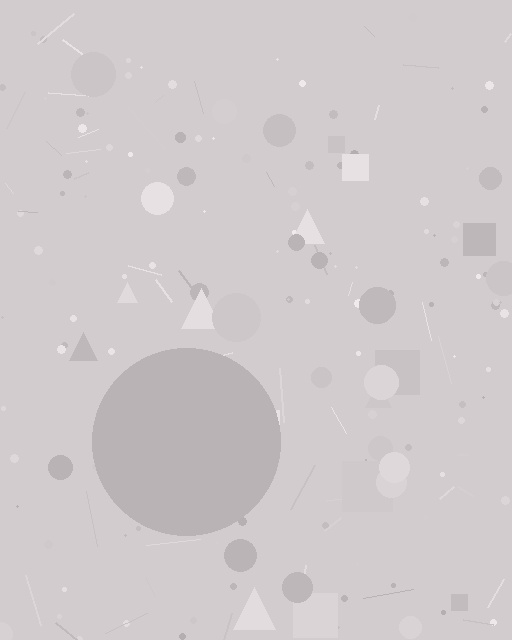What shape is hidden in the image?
A circle is hidden in the image.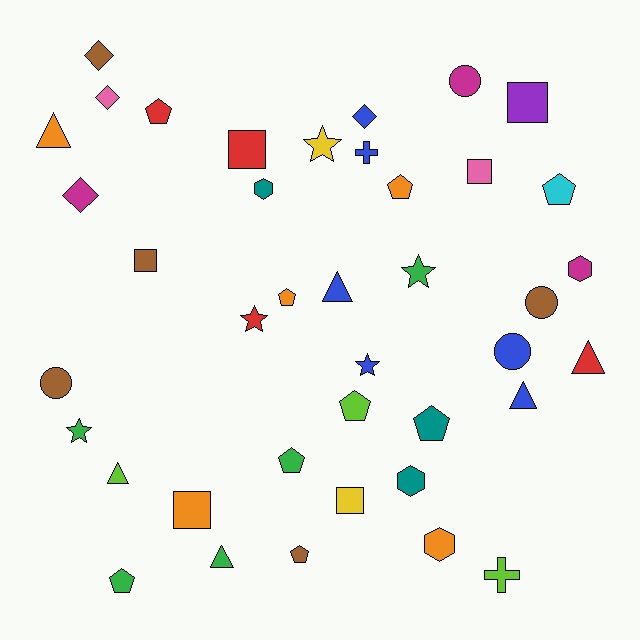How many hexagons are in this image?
There are 4 hexagons.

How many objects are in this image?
There are 40 objects.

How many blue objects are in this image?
There are 6 blue objects.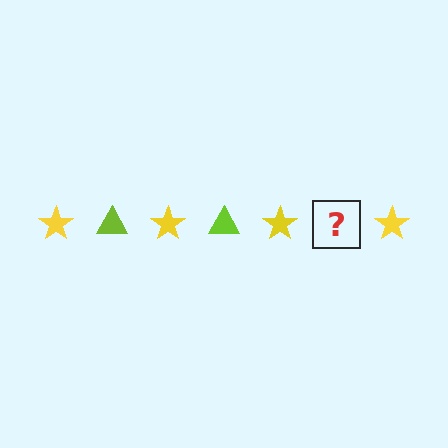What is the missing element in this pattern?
The missing element is a lime triangle.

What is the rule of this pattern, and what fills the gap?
The rule is that the pattern alternates between yellow star and lime triangle. The gap should be filled with a lime triangle.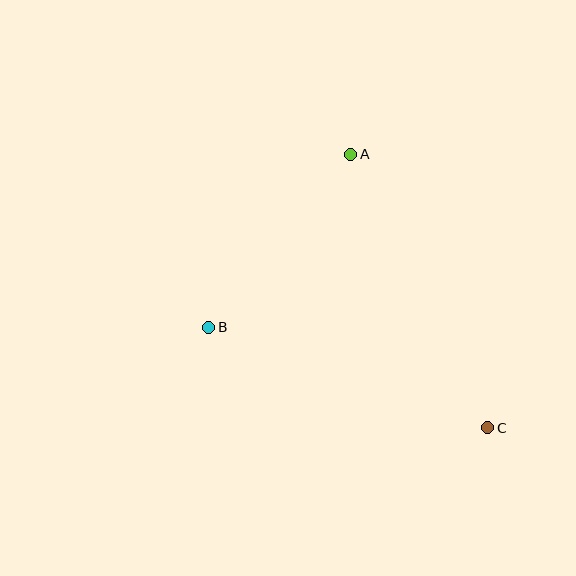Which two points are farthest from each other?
Points A and C are farthest from each other.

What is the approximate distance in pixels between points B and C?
The distance between B and C is approximately 297 pixels.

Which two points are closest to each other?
Points A and B are closest to each other.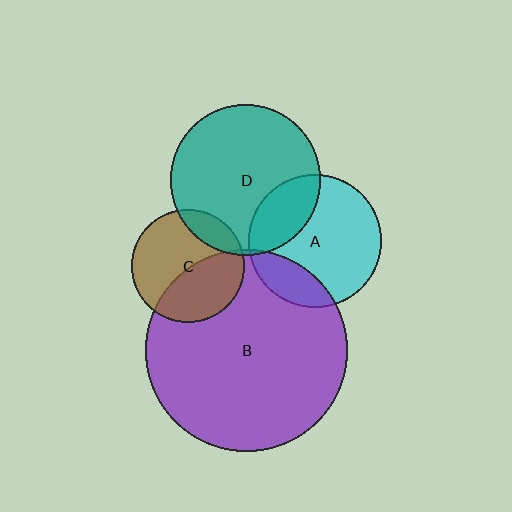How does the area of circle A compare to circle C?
Approximately 1.4 times.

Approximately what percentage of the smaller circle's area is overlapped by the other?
Approximately 5%.